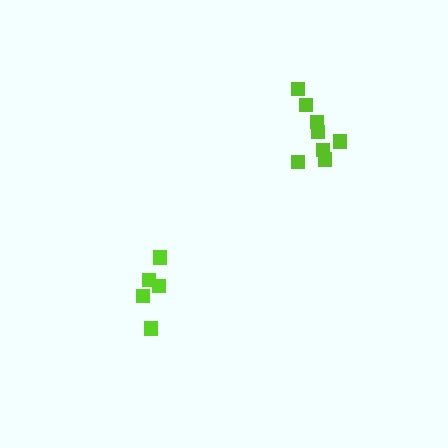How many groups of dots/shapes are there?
There are 2 groups.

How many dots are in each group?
Group 1: 8 dots, Group 2: 5 dots (13 total).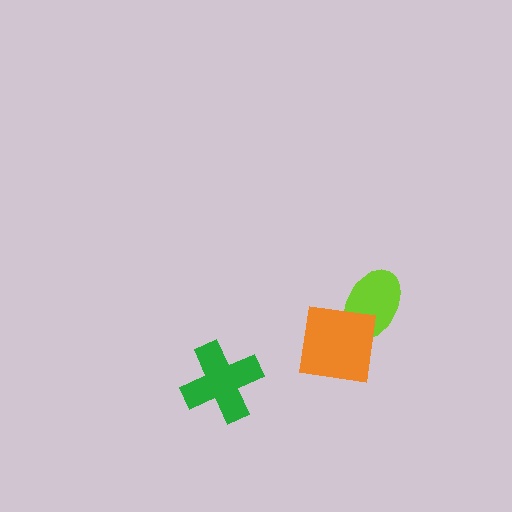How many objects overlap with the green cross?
0 objects overlap with the green cross.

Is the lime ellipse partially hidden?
Yes, it is partially covered by another shape.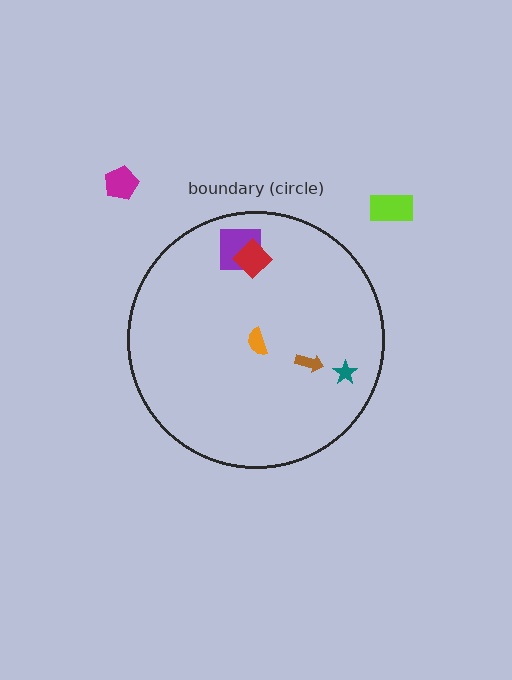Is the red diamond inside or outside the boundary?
Inside.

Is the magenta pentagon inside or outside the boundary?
Outside.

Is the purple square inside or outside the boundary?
Inside.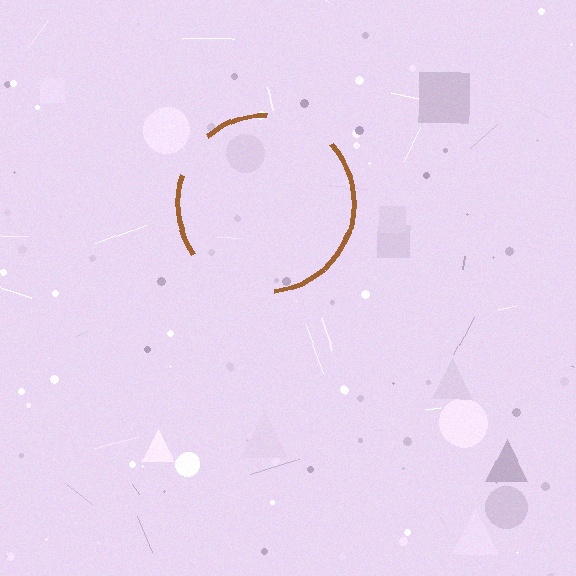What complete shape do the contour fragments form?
The contour fragments form a circle.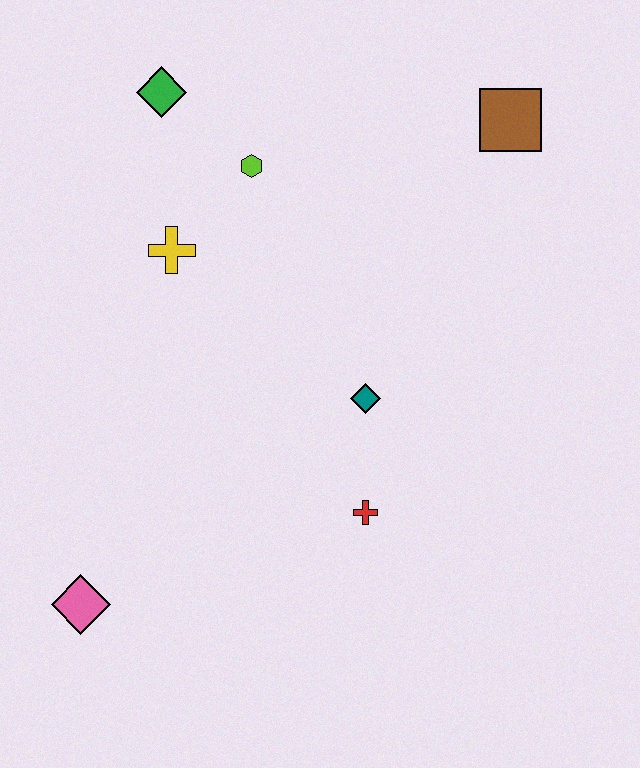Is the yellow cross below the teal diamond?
No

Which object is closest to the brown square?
The lime hexagon is closest to the brown square.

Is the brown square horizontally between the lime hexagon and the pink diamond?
No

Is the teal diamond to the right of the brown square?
No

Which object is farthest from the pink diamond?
The brown square is farthest from the pink diamond.